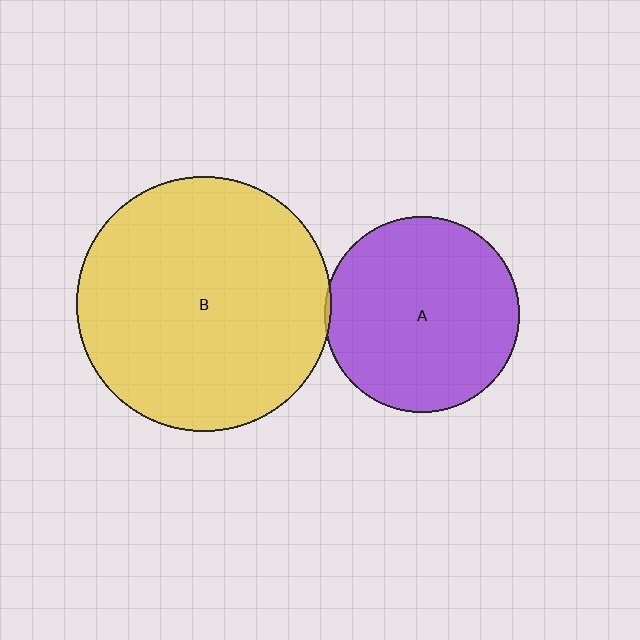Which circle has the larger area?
Circle B (yellow).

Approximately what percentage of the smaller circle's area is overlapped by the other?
Approximately 5%.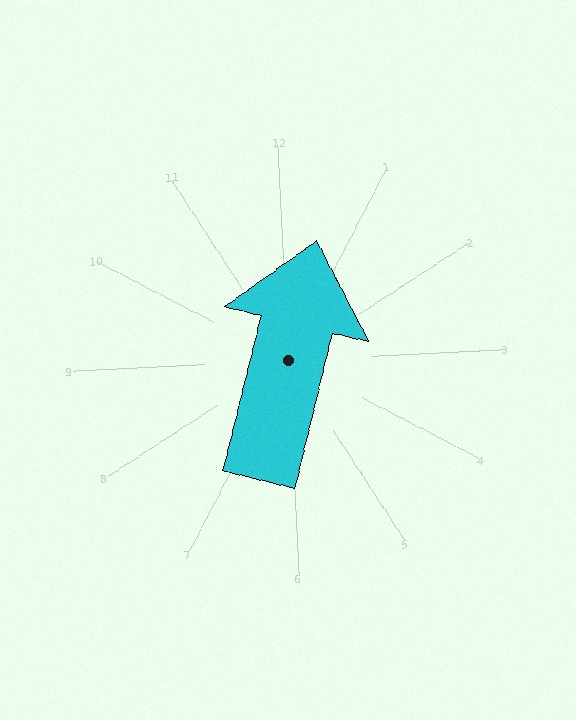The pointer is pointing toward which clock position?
Roughly 1 o'clock.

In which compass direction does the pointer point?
North.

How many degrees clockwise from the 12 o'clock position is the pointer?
Approximately 16 degrees.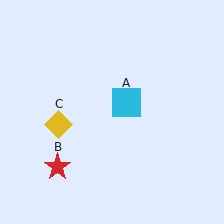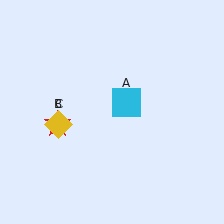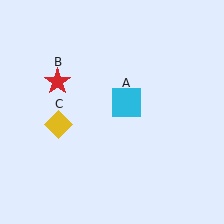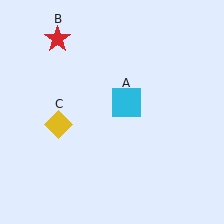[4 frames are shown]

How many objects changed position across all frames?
1 object changed position: red star (object B).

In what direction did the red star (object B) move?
The red star (object B) moved up.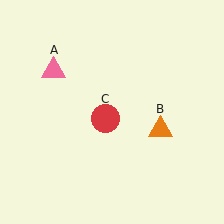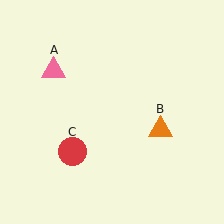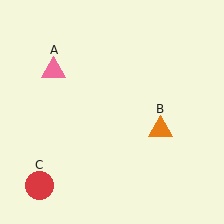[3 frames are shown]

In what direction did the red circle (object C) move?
The red circle (object C) moved down and to the left.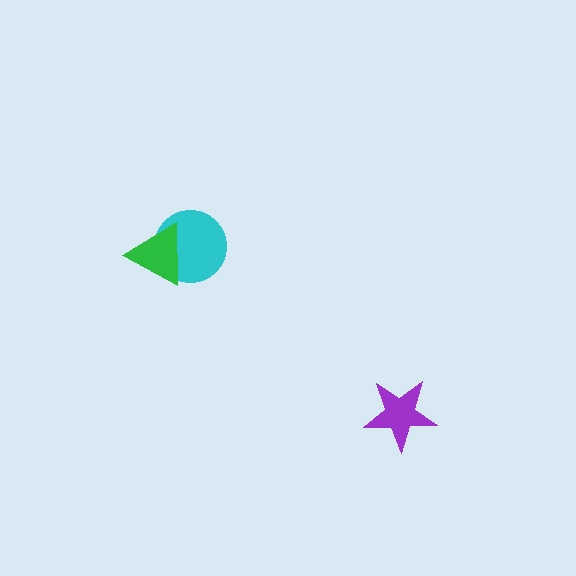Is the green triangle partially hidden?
No, no other shape covers it.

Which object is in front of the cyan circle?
The green triangle is in front of the cyan circle.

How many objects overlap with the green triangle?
1 object overlaps with the green triangle.